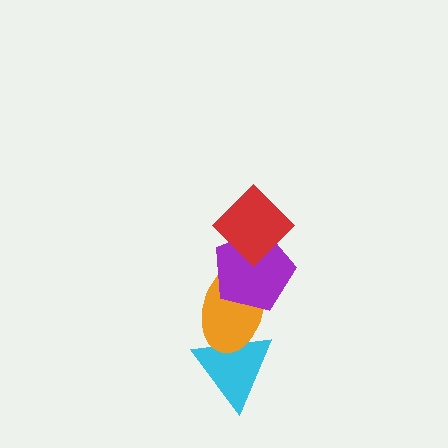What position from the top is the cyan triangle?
The cyan triangle is 4th from the top.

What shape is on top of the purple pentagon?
The red diamond is on top of the purple pentagon.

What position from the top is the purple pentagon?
The purple pentagon is 2nd from the top.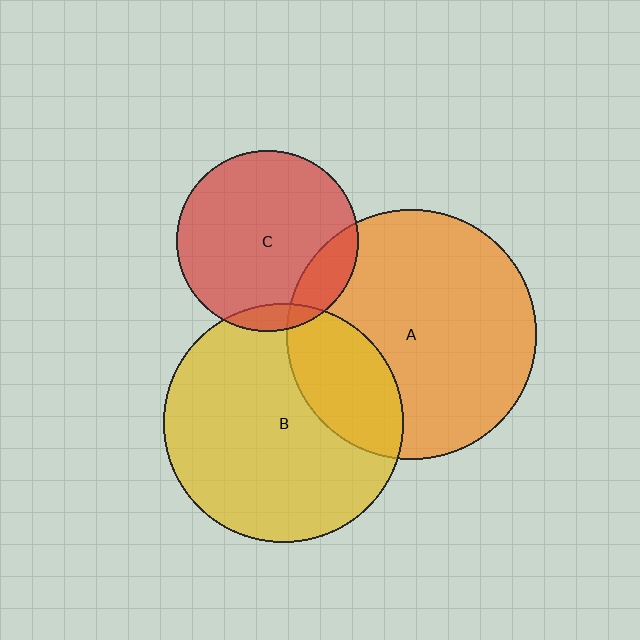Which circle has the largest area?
Circle A (orange).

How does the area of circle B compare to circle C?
Approximately 1.7 times.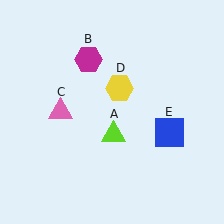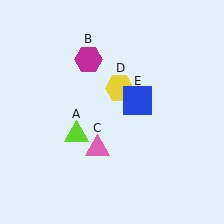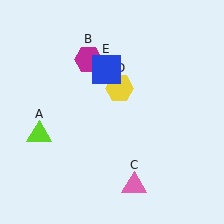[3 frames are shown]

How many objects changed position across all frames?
3 objects changed position: lime triangle (object A), pink triangle (object C), blue square (object E).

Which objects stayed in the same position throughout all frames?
Magenta hexagon (object B) and yellow hexagon (object D) remained stationary.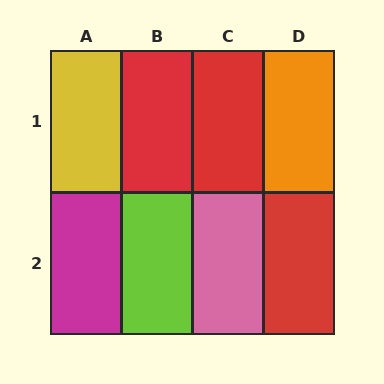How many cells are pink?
1 cell is pink.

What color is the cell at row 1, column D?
Orange.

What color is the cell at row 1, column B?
Red.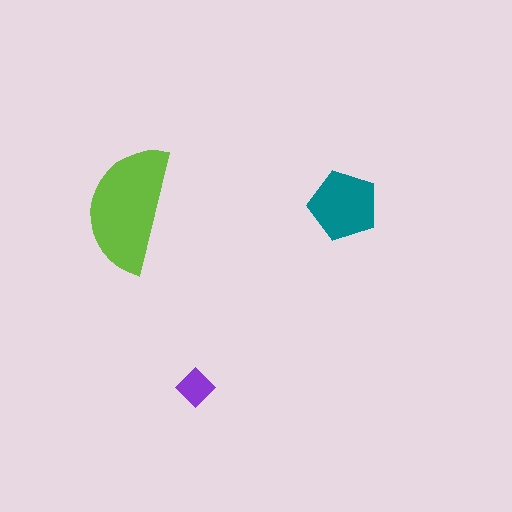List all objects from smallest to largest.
The purple diamond, the teal pentagon, the lime semicircle.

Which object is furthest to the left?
The lime semicircle is leftmost.